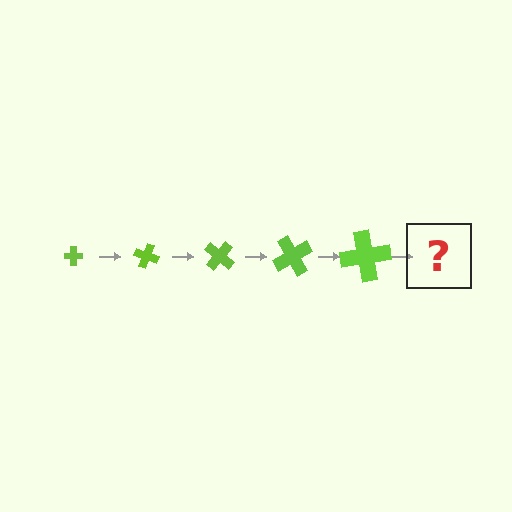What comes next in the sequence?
The next element should be a cross, larger than the previous one and rotated 100 degrees from the start.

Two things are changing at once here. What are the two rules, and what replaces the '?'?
The two rules are that the cross grows larger each step and it rotates 20 degrees each step. The '?' should be a cross, larger than the previous one and rotated 100 degrees from the start.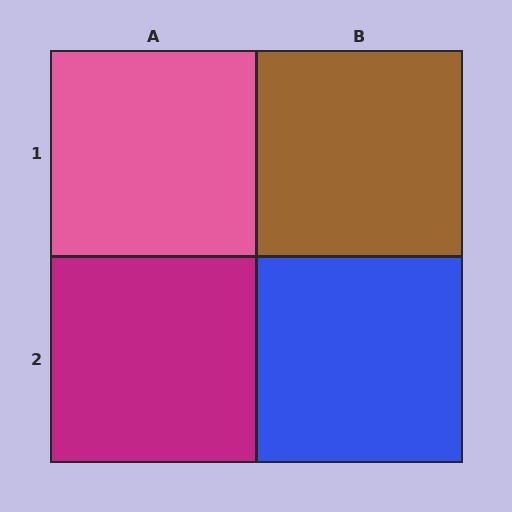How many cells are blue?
1 cell is blue.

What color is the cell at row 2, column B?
Blue.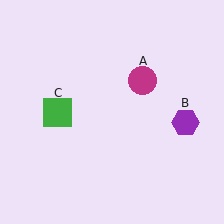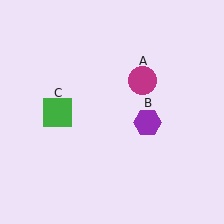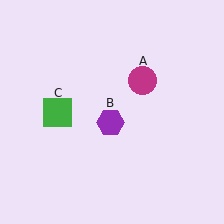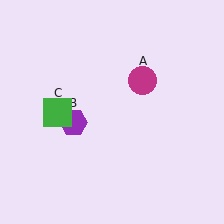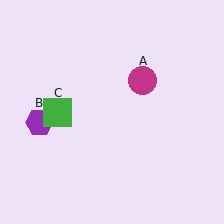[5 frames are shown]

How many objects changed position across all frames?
1 object changed position: purple hexagon (object B).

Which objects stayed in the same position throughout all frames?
Magenta circle (object A) and green square (object C) remained stationary.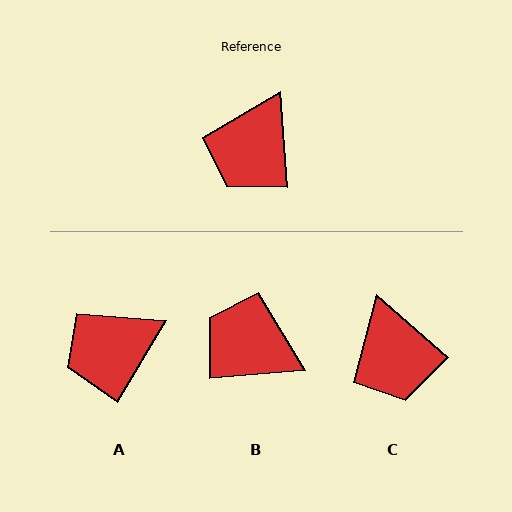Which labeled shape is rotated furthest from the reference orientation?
B, about 89 degrees away.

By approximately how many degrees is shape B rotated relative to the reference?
Approximately 89 degrees clockwise.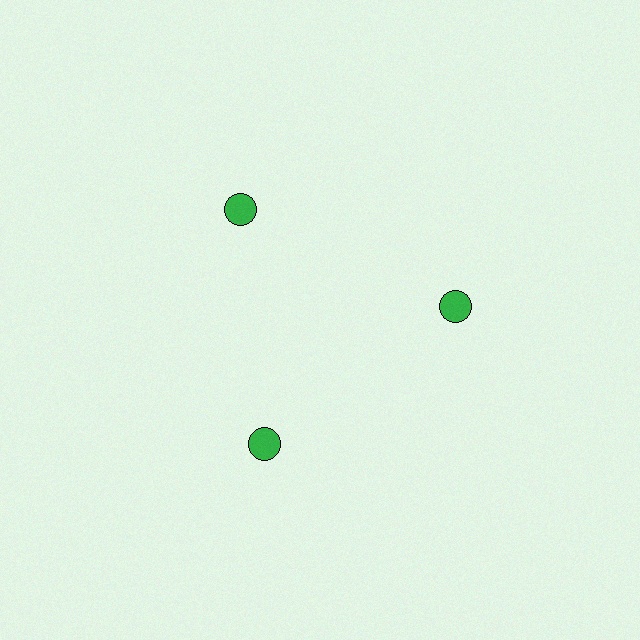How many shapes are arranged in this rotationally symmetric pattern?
There are 3 shapes, arranged in 3 groups of 1.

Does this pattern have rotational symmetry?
Yes, this pattern has 3-fold rotational symmetry. It looks the same after rotating 120 degrees around the center.